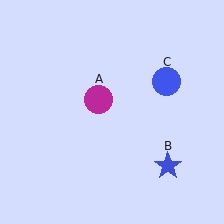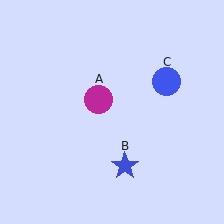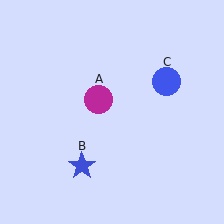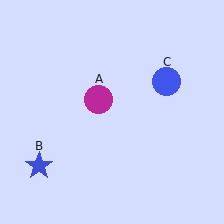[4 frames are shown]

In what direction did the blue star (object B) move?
The blue star (object B) moved left.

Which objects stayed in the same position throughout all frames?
Magenta circle (object A) and blue circle (object C) remained stationary.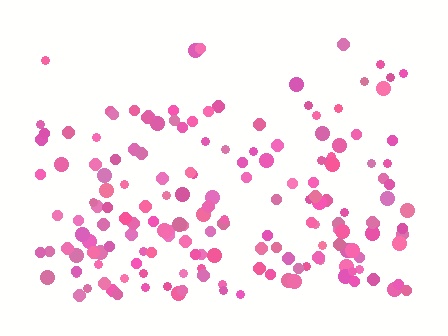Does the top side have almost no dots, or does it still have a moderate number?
Still a moderate number, just noticeably fewer than the bottom.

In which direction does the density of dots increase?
From top to bottom, with the bottom side densest.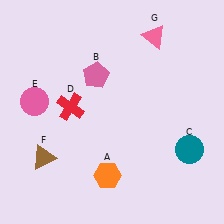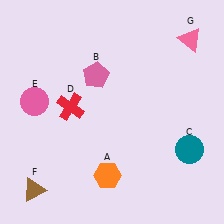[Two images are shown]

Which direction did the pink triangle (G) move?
The pink triangle (G) moved right.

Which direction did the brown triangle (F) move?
The brown triangle (F) moved down.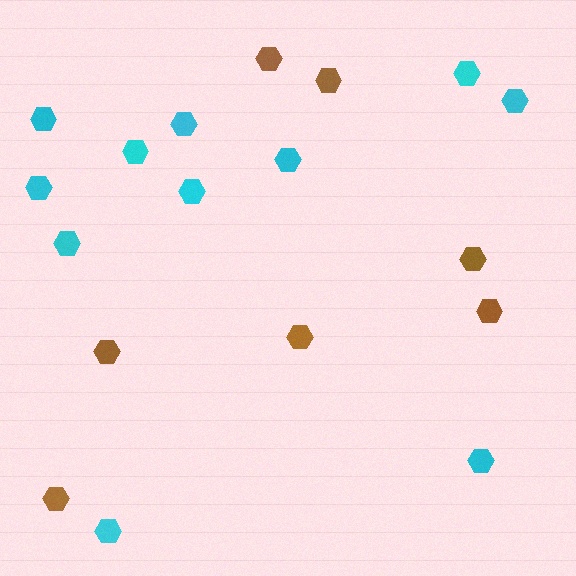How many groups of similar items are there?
There are 2 groups: one group of brown hexagons (7) and one group of cyan hexagons (11).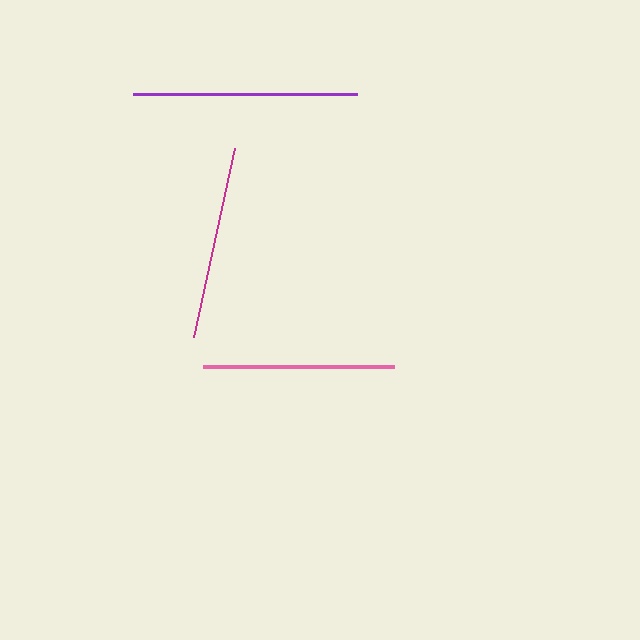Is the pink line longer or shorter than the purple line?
The purple line is longer than the pink line.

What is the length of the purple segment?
The purple segment is approximately 223 pixels long.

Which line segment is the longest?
The purple line is the longest at approximately 223 pixels.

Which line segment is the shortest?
The pink line is the shortest at approximately 191 pixels.